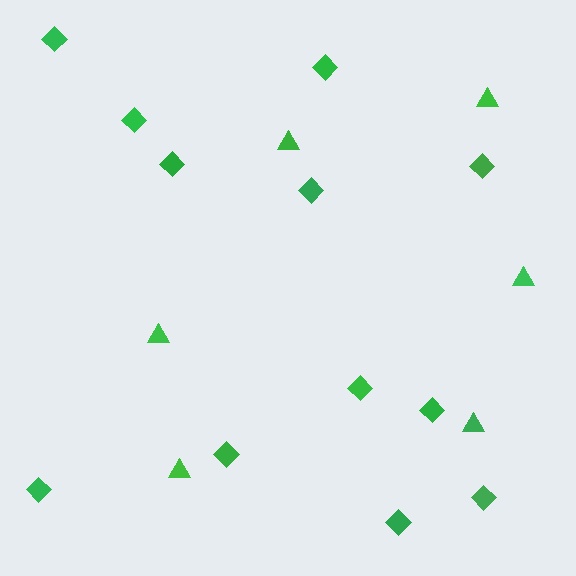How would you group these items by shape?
There are 2 groups: one group of diamonds (12) and one group of triangles (6).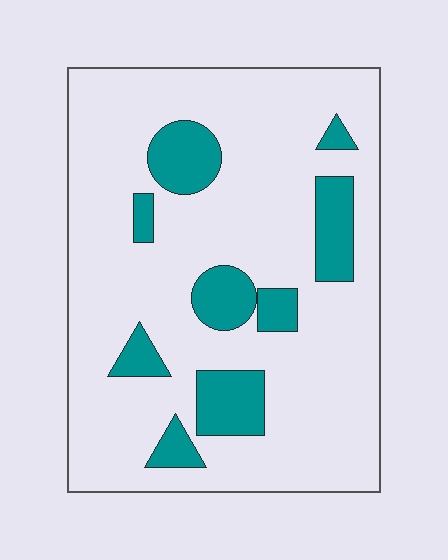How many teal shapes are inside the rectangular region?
9.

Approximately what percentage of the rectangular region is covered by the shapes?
Approximately 20%.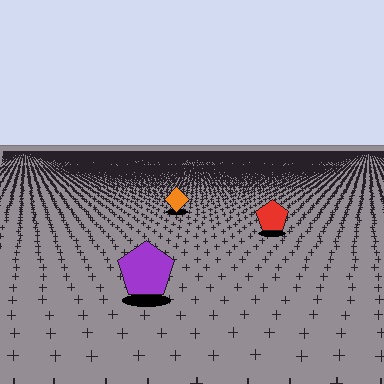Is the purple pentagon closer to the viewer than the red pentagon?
Yes. The purple pentagon is closer — you can tell from the texture gradient: the ground texture is coarser near it.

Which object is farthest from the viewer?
The orange diamond is farthest from the viewer. It appears smaller and the ground texture around it is denser.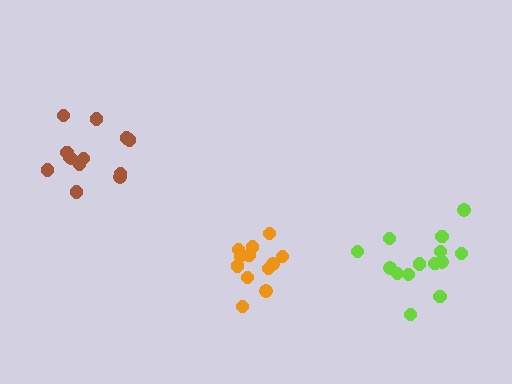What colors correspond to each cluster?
The clusters are colored: orange, brown, lime.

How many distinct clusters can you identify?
There are 3 distinct clusters.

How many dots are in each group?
Group 1: 12 dots, Group 2: 13 dots, Group 3: 14 dots (39 total).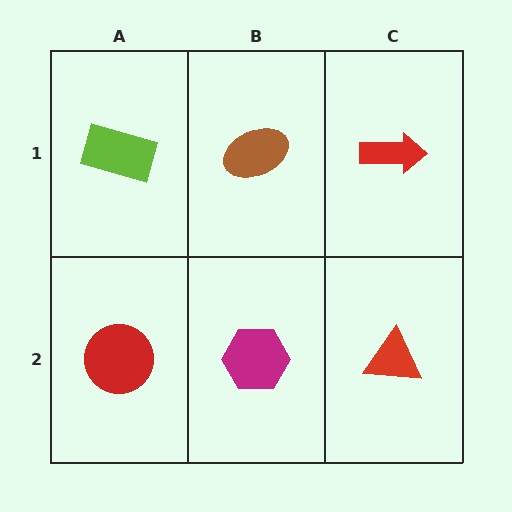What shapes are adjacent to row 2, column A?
A lime rectangle (row 1, column A), a magenta hexagon (row 2, column B).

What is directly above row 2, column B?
A brown ellipse.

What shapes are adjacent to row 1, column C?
A red triangle (row 2, column C), a brown ellipse (row 1, column B).